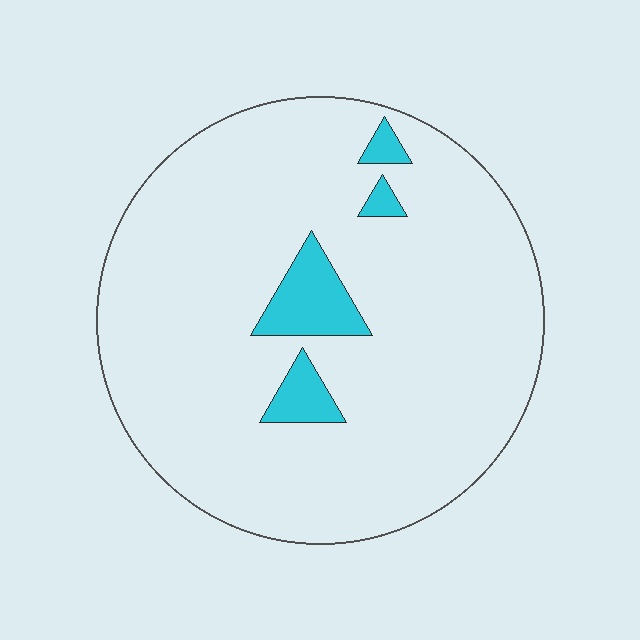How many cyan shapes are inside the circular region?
4.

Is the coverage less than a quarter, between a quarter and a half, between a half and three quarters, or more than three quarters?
Less than a quarter.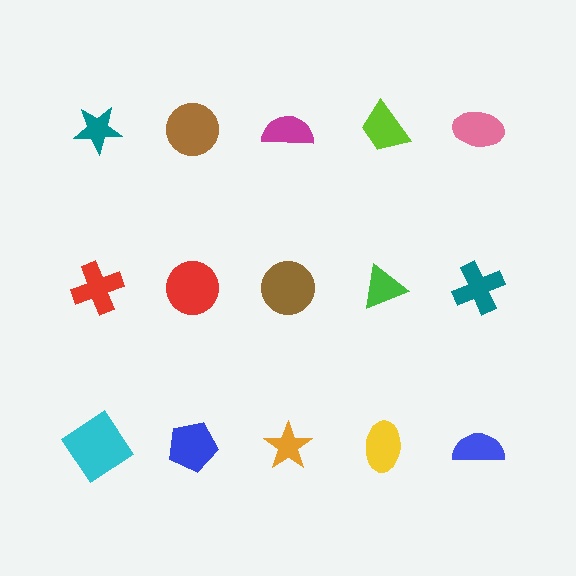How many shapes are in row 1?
5 shapes.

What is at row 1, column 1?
A teal star.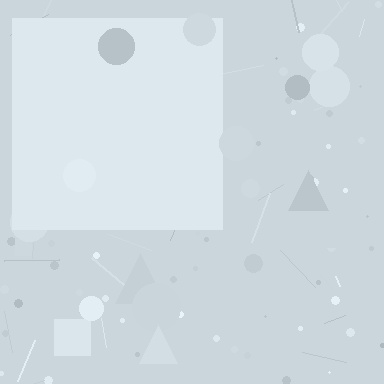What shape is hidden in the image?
A square is hidden in the image.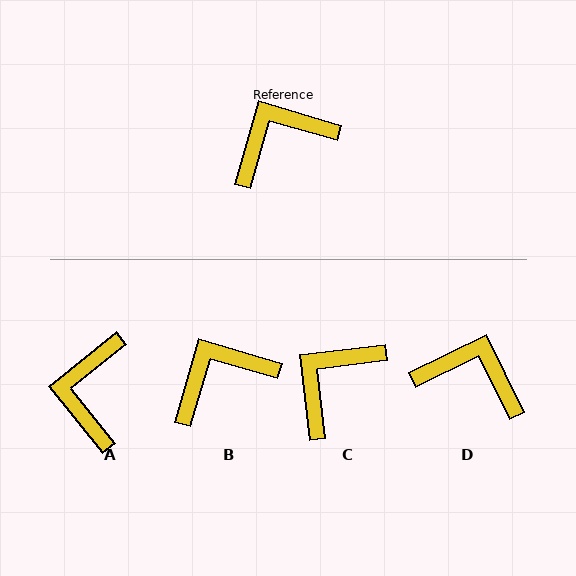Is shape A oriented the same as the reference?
No, it is off by about 55 degrees.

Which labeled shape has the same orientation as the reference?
B.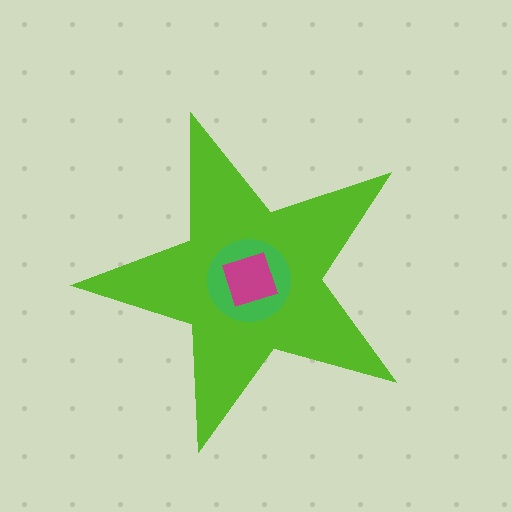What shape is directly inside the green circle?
The magenta square.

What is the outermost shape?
The lime star.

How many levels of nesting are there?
3.